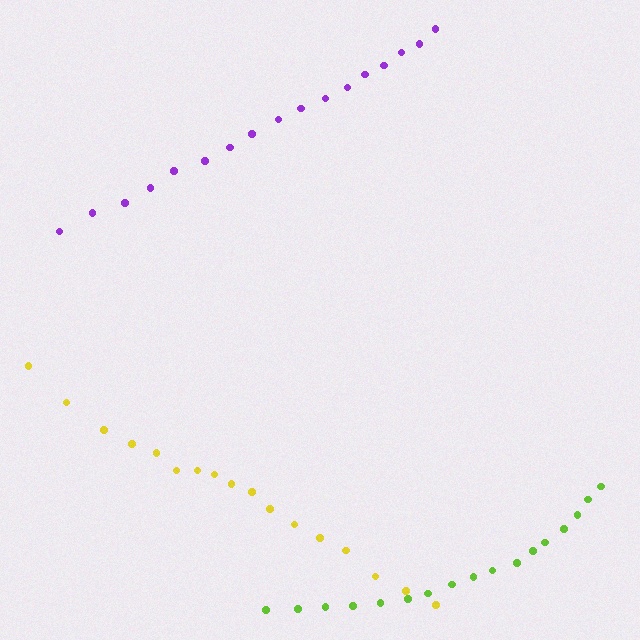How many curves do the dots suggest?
There are 3 distinct paths.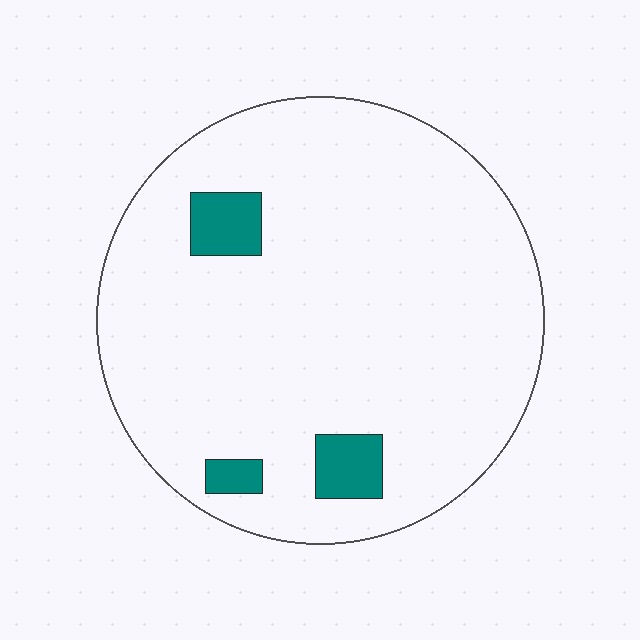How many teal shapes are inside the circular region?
3.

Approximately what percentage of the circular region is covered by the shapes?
Approximately 5%.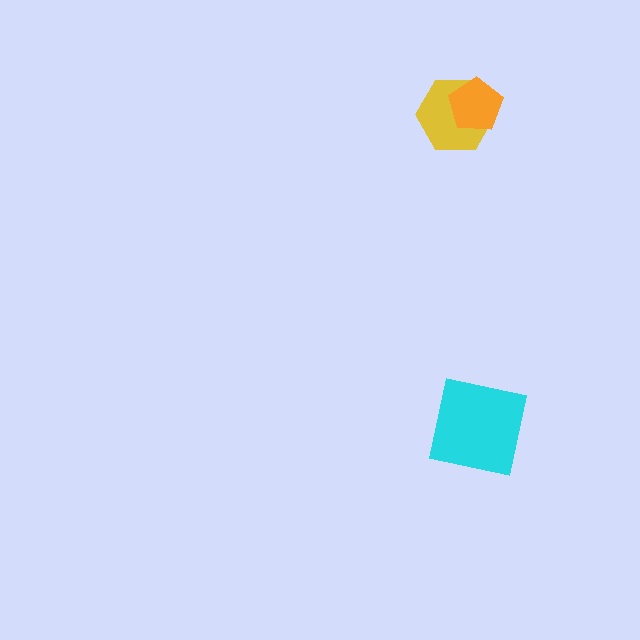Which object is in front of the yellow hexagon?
The orange pentagon is in front of the yellow hexagon.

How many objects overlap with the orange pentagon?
1 object overlaps with the orange pentagon.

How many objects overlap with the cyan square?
0 objects overlap with the cyan square.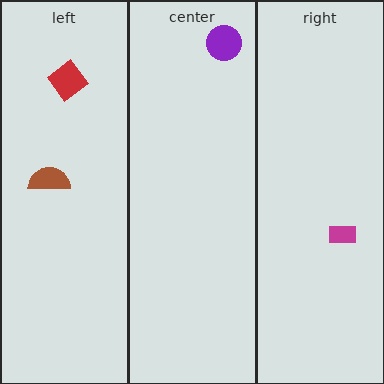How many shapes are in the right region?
1.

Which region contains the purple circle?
The center region.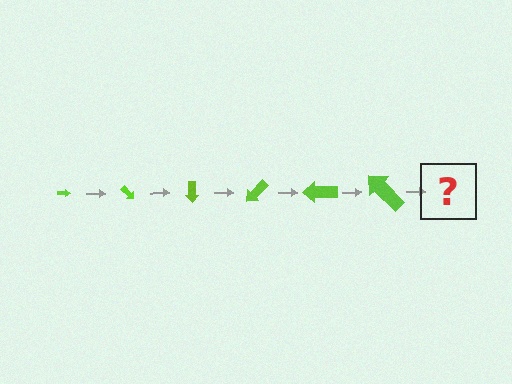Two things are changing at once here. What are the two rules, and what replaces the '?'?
The two rules are that the arrow grows larger each step and it rotates 45 degrees each step. The '?' should be an arrow, larger than the previous one and rotated 270 degrees from the start.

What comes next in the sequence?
The next element should be an arrow, larger than the previous one and rotated 270 degrees from the start.